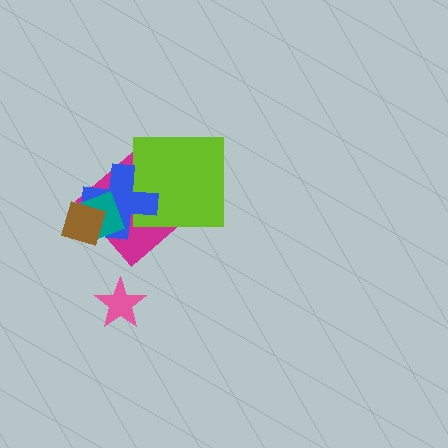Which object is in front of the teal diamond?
The brown diamond is in front of the teal diamond.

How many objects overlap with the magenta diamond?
4 objects overlap with the magenta diamond.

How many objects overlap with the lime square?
2 objects overlap with the lime square.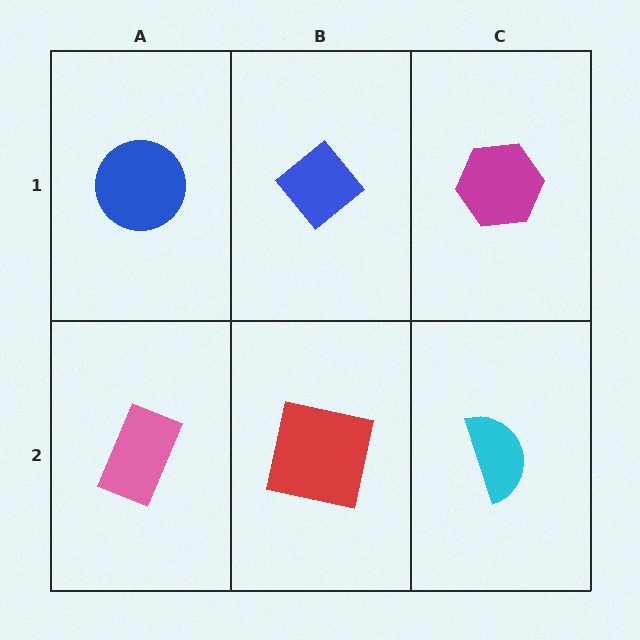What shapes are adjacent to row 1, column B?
A red square (row 2, column B), a blue circle (row 1, column A), a magenta hexagon (row 1, column C).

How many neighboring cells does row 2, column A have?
2.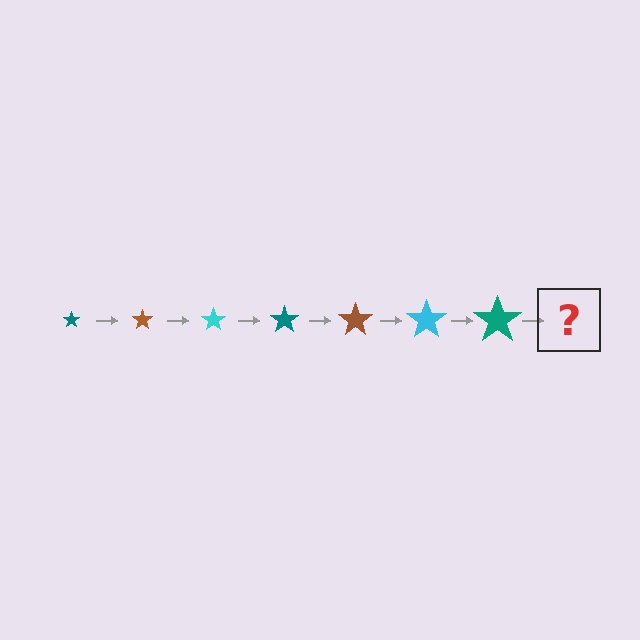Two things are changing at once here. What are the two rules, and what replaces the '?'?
The two rules are that the star grows larger each step and the color cycles through teal, brown, and cyan. The '?' should be a brown star, larger than the previous one.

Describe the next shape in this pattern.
It should be a brown star, larger than the previous one.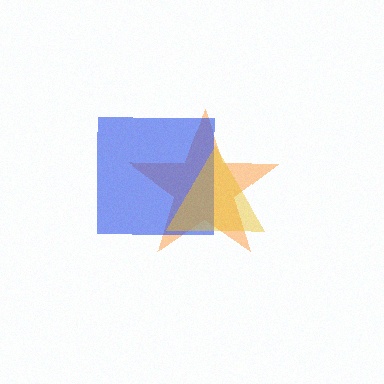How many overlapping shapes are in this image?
There are 3 overlapping shapes in the image.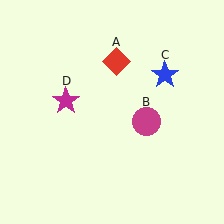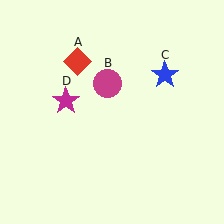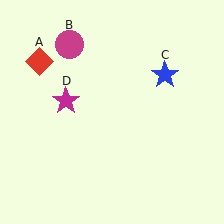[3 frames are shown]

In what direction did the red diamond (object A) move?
The red diamond (object A) moved left.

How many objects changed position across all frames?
2 objects changed position: red diamond (object A), magenta circle (object B).